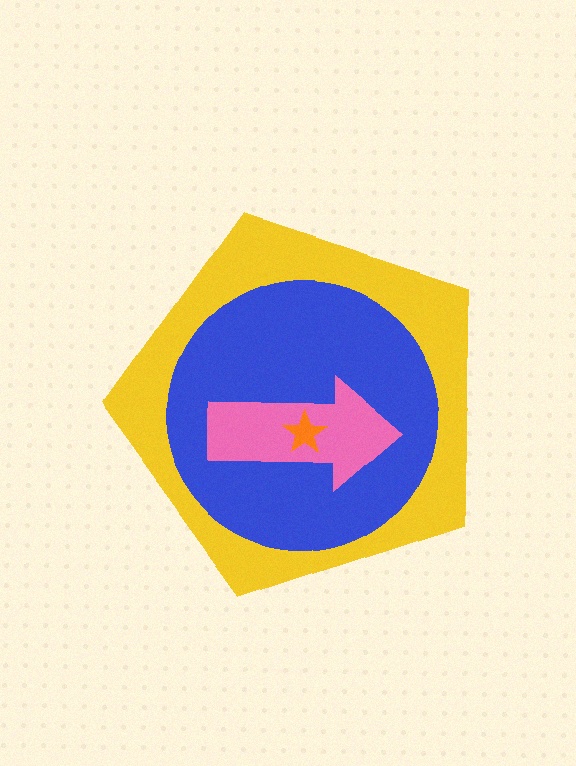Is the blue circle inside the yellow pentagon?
Yes.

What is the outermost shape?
The yellow pentagon.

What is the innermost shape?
The orange star.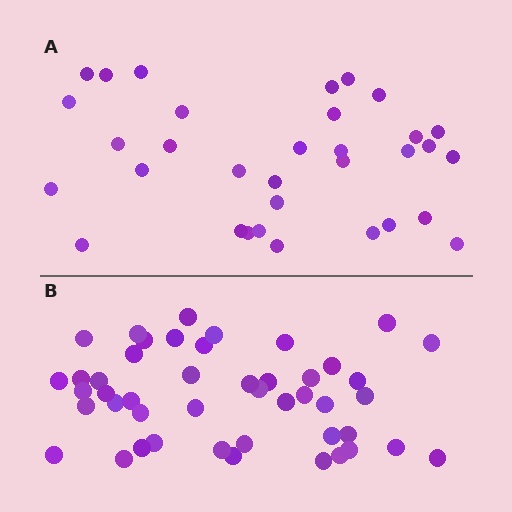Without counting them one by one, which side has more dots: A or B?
Region B (the bottom region) has more dots.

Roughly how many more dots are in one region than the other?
Region B has approximately 15 more dots than region A.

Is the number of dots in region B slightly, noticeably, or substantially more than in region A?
Region B has noticeably more, but not dramatically so. The ratio is roughly 1.4 to 1.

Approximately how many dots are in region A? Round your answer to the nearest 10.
About 30 dots. (The exact count is 33, which rounds to 30.)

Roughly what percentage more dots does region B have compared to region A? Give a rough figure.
About 40% more.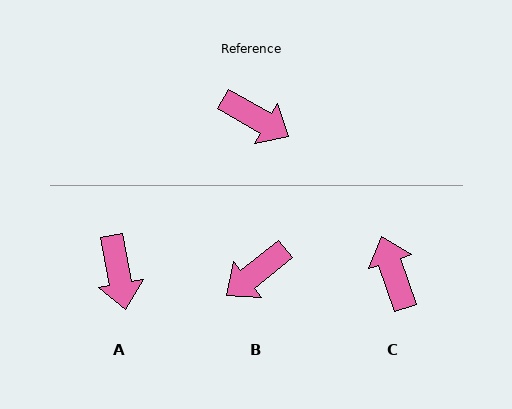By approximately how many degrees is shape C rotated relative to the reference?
Approximately 138 degrees counter-clockwise.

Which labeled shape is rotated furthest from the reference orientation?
C, about 138 degrees away.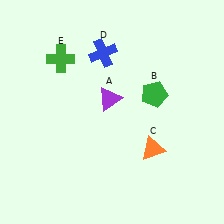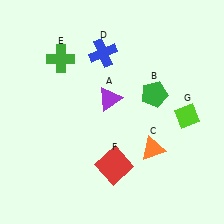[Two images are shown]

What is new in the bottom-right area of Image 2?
A lime diamond (G) was added in the bottom-right area of Image 2.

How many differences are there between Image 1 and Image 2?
There are 2 differences between the two images.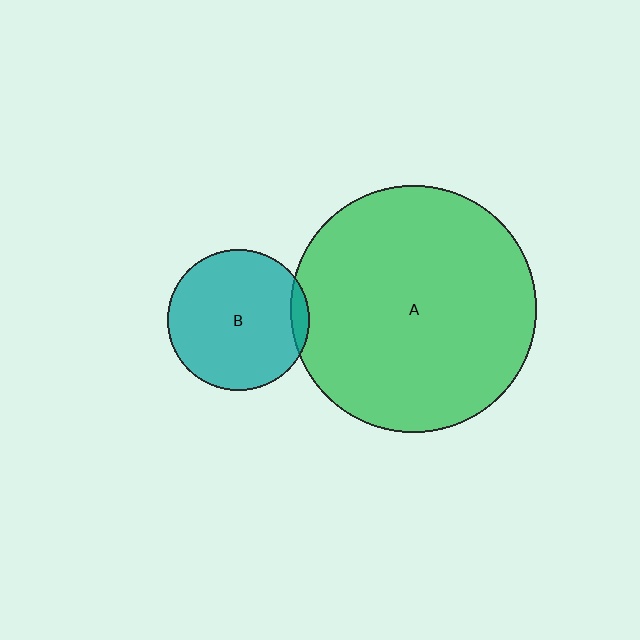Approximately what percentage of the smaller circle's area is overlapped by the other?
Approximately 5%.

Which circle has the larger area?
Circle A (green).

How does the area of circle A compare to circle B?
Approximately 3.0 times.